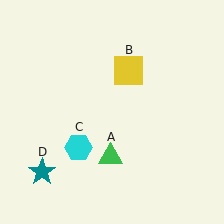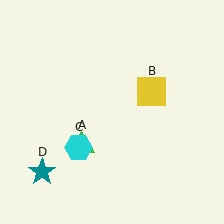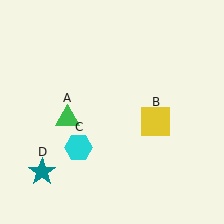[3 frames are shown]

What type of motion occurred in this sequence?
The green triangle (object A), yellow square (object B) rotated clockwise around the center of the scene.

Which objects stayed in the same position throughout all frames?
Cyan hexagon (object C) and teal star (object D) remained stationary.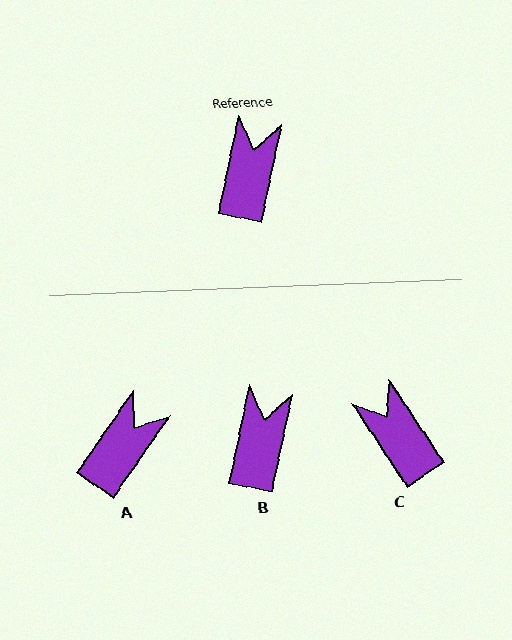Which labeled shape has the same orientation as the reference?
B.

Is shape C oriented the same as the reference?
No, it is off by about 45 degrees.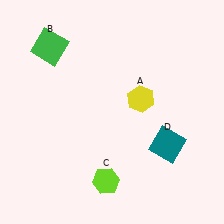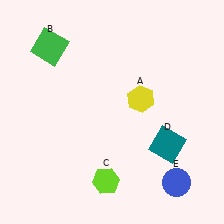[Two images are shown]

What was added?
A blue circle (E) was added in Image 2.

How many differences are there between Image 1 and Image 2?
There is 1 difference between the two images.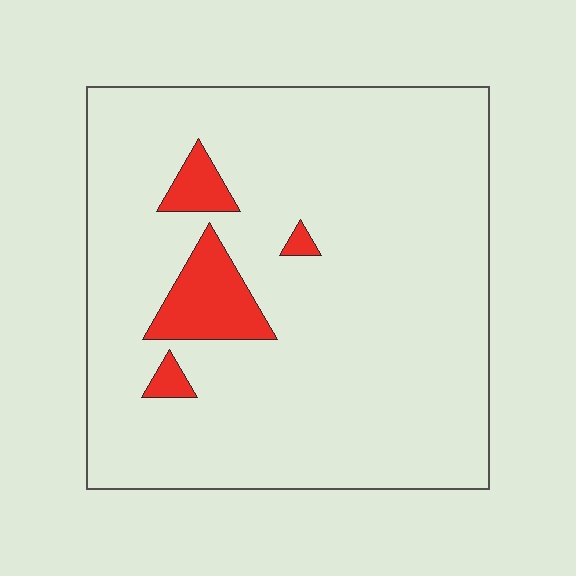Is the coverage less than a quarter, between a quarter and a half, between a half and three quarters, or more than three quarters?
Less than a quarter.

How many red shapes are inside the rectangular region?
4.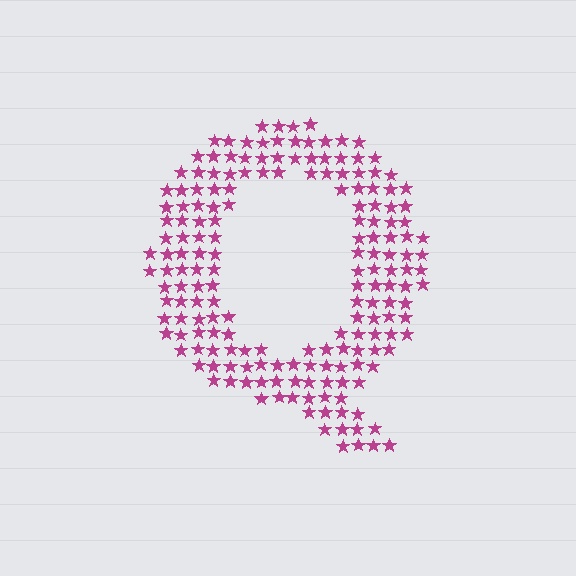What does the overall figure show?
The overall figure shows the letter Q.